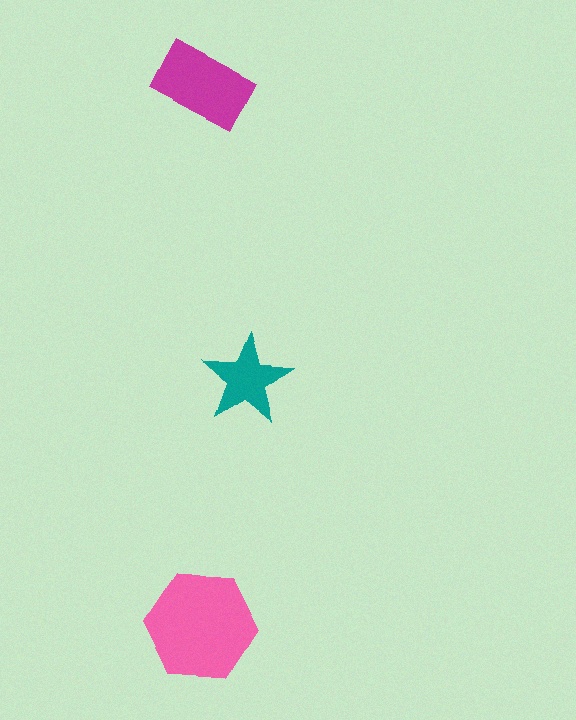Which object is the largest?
The pink hexagon.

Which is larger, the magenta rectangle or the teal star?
The magenta rectangle.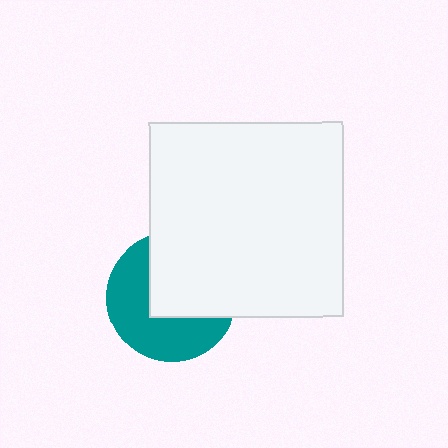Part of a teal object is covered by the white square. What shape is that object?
It is a circle.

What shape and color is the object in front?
The object in front is a white square.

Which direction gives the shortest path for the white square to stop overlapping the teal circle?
Moving toward the upper-right gives the shortest separation.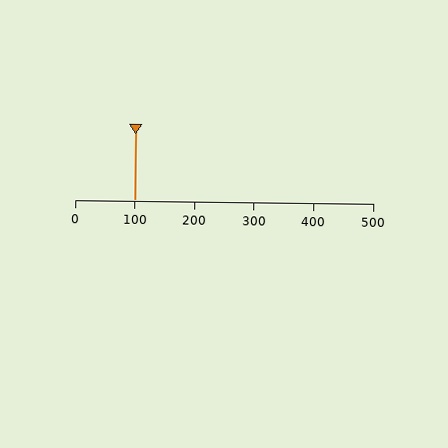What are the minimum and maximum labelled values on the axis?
The axis runs from 0 to 500.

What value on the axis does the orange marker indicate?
The marker indicates approximately 100.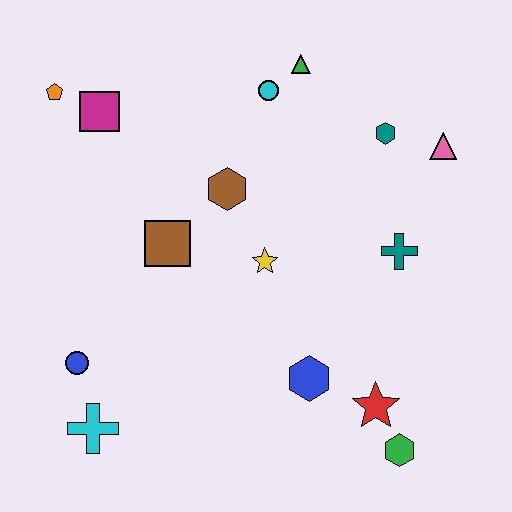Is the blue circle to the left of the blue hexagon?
Yes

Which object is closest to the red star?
The green hexagon is closest to the red star.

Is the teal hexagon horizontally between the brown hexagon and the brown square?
No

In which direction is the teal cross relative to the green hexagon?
The teal cross is above the green hexagon.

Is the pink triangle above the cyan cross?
Yes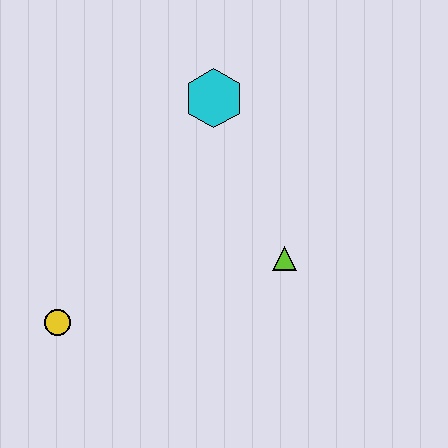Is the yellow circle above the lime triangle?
No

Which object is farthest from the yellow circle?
The cyan hexagon is farthest from the yellow circle.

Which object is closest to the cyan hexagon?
The lime triangle is closest to the cyan hexagon.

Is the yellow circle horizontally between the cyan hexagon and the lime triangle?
No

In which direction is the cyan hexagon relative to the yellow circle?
The cyan hexagon is above the yellow circle.